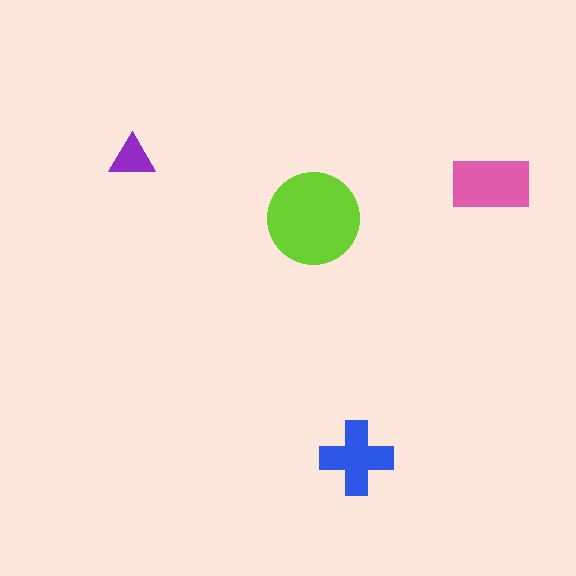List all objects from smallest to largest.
The purple triangle, the blue cross, the pink rectangle, the lime circle.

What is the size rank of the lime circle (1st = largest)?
1st.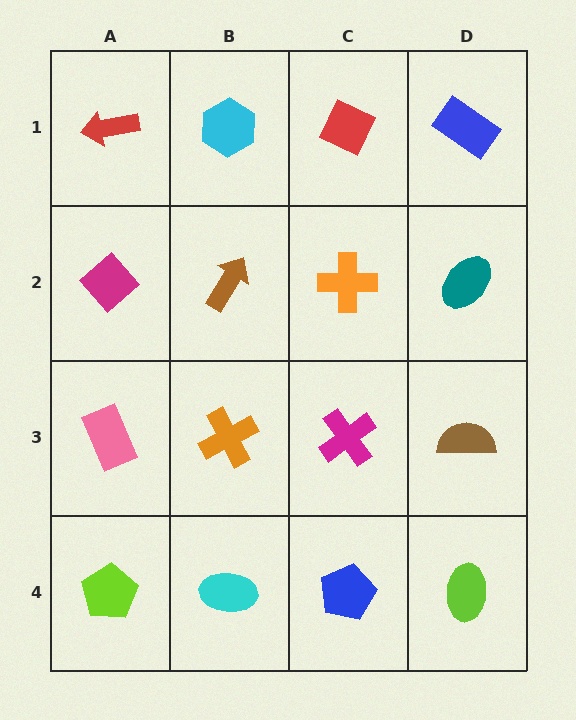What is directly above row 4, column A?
A pink rectangle.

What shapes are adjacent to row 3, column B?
A brown arrow (row 2, column B), a cyan ellipse (row 4, column B), a pink rectangle (row 3, column A), a magenta cross (row 3, column C).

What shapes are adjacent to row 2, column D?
A blue rectangle (row 1, column D), a brown semicircle (row 3, column D), an orange cross (row 2, column C).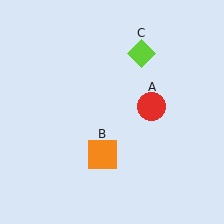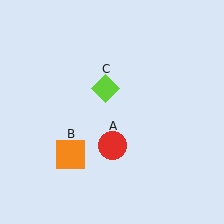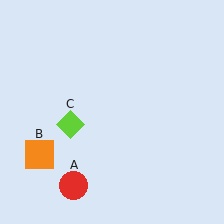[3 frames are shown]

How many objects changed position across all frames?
3 objects changed position: red circle (object A), orange square (object B), lime diamond (object C).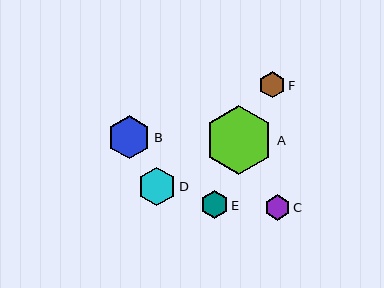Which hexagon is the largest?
Hexagon A is the largest with a size of approximately 69 pixels.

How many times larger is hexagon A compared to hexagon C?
Hexagon A is approximately 2.7 times the size of hexagon C.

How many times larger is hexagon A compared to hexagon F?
Hexagon A is approximately 2.6 times the size of hexagon F.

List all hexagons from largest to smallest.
From largest to smallest: A, B, D, E, F, C.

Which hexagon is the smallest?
Hexagon C is the smallest with a size of approximately 25 pixels.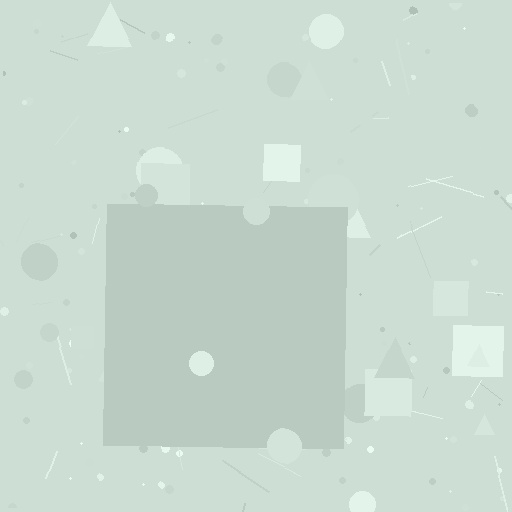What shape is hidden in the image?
A square is hidden in the image.